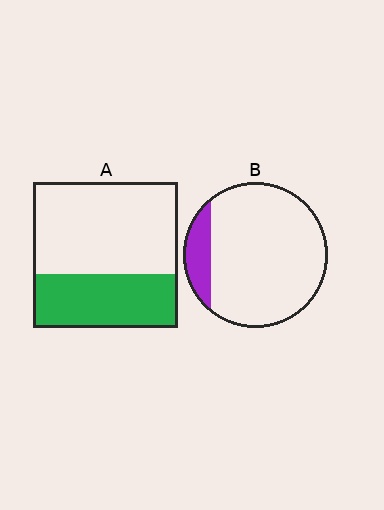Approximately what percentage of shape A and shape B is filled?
A is approximately 35% and B is approximately 15%.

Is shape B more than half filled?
No.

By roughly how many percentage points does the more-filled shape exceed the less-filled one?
By roughly 25 percentage points (A over B).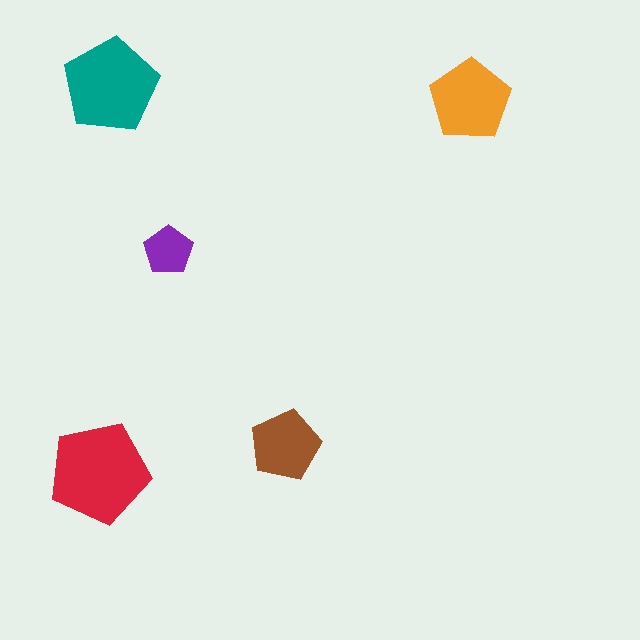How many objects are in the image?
There are 5 objects in the image.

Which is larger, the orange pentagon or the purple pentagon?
The orange one.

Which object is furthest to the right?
The orange pentagon is rightmost.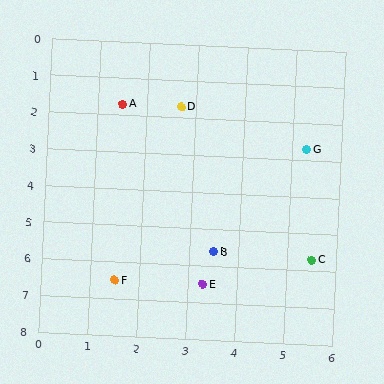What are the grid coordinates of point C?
Point C is at approximately (5.5, 5.7).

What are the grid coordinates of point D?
Point D is at approximately (2.7, 1.7).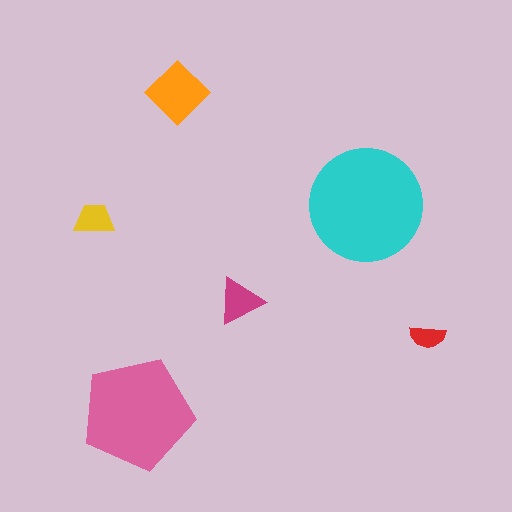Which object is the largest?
The cyan circle.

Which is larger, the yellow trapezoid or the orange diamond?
The orange diamond.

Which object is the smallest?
The red semicircle.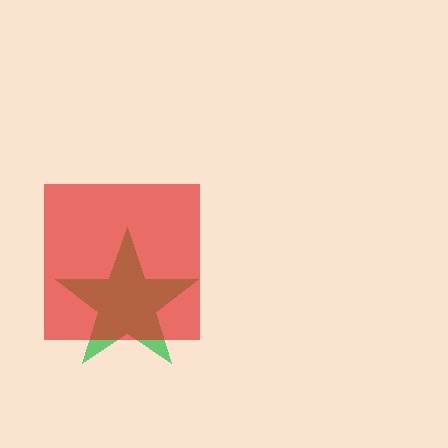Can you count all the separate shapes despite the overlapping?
Yes, there are 2 separate shapes.